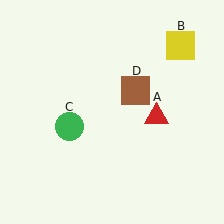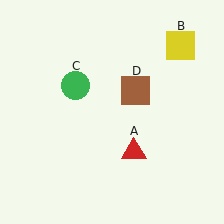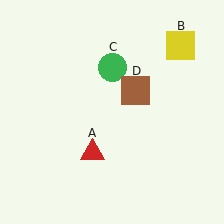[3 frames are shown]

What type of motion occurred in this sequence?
The red triangle (object A), green circle (object C) rotated clockwise around the center of the scene.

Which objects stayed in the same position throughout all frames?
Yellow square (object B) and brown square (object D) remained stationary.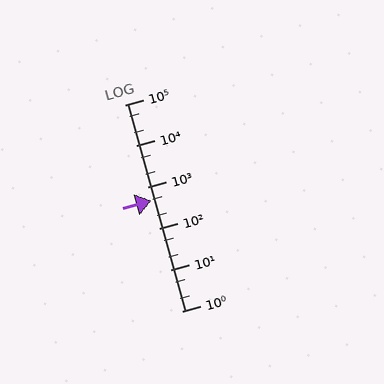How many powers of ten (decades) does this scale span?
The scale spans 5 decades, from 1 to 100000.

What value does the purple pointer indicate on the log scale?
The pointer indicates approximately 480.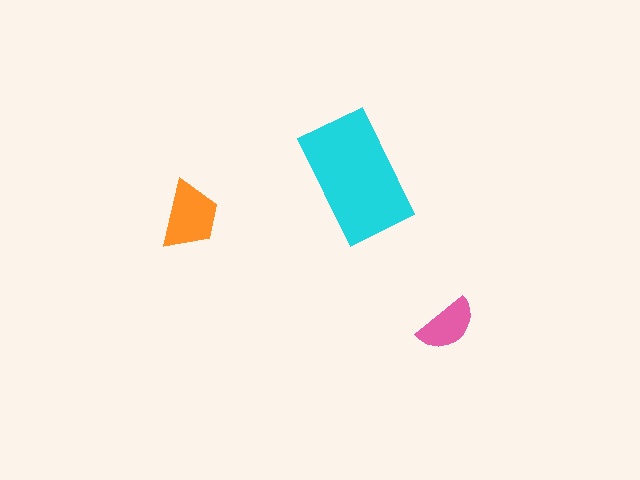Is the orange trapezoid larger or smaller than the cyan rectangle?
Smaller.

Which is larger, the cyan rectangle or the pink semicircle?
The cyan rectangle.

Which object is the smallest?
The pink semicircle.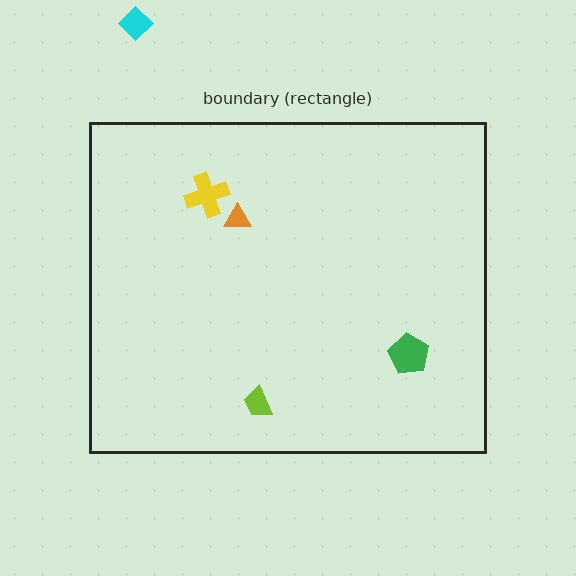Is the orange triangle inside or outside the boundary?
Inside.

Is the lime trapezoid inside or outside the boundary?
Inside.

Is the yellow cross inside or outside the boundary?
Inside.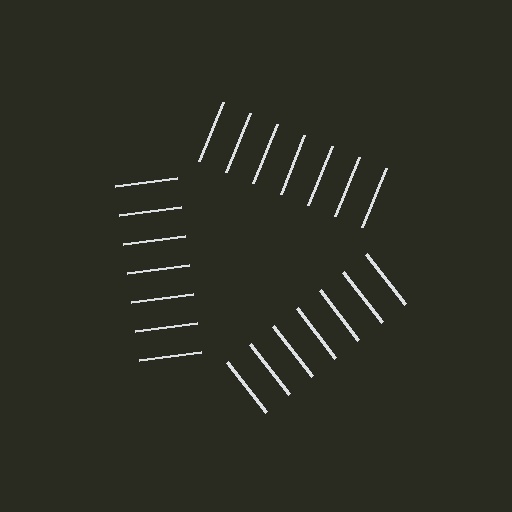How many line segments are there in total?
21 — 7 along each of the 3 edges.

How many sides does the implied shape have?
3 sides — the line-ends trace a triangle.